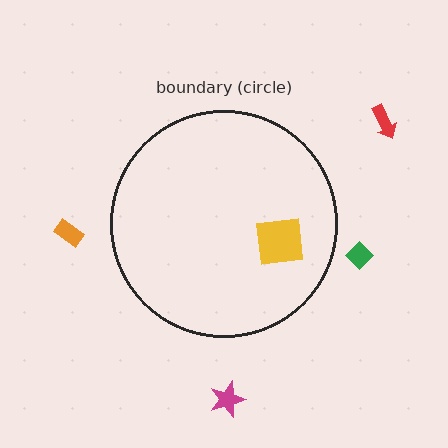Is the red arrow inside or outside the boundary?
Outside.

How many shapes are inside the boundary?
1 inside, 4 outside.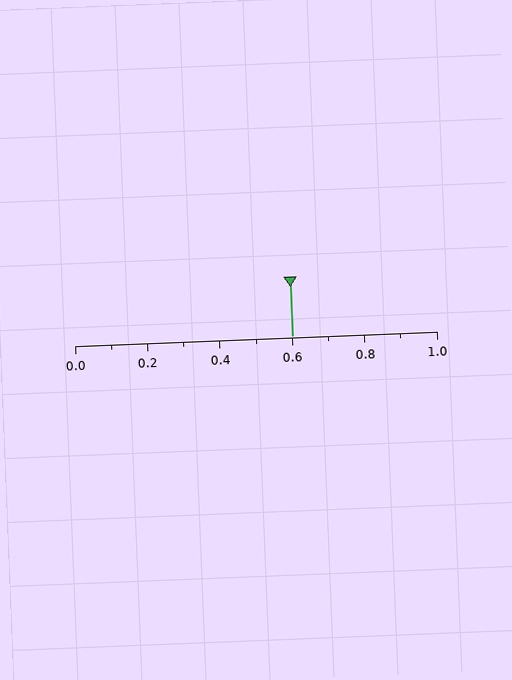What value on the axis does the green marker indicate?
The marker indicates approximately 0.6.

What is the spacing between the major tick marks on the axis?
The major ticks are spaced 0.2 apart.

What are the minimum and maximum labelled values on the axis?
The axis runs from 0.0 to 1.0.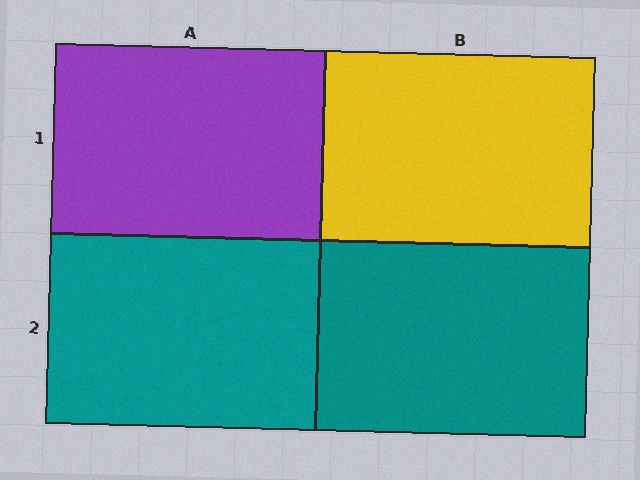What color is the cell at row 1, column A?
Purple.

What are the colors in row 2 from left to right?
Teal, teal.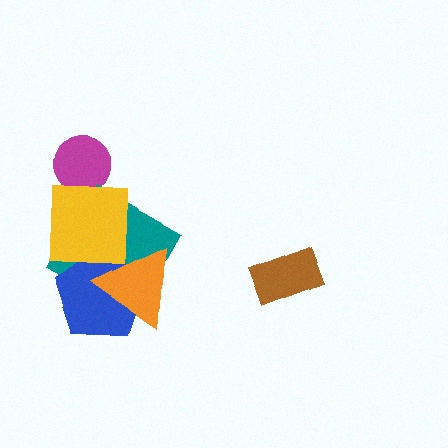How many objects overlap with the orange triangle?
2 objects overlap with the orange triangle.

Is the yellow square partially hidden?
No, no other shape covers it.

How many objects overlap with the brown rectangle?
0 objects overlap with the brown rectangle.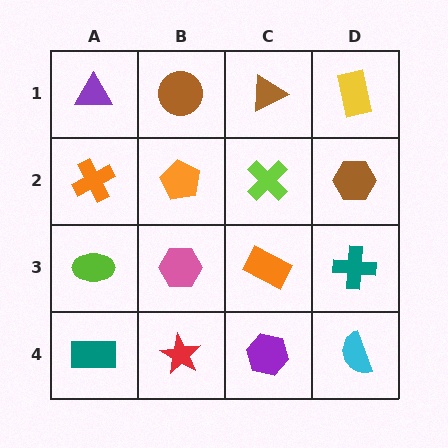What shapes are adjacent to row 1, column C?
A lime cross (row 2, column C), a brown circle (row 1, column B), a yellow rectangle (row 1, column D).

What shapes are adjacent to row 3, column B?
An orange pentagon (row 2, column B), a red star (row 4, column B), a lime ellipse (row 3, column A), an orange rectangle (row 3, column C).